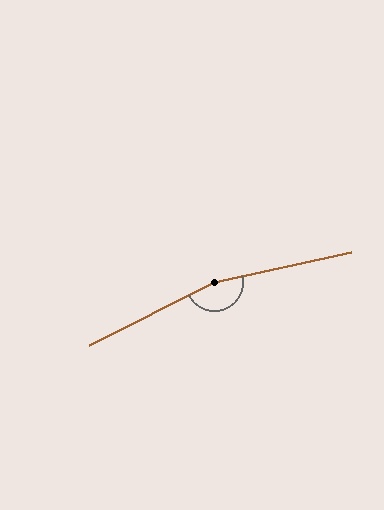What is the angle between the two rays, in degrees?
Approximately 166 degrees.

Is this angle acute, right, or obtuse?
It is obtuse.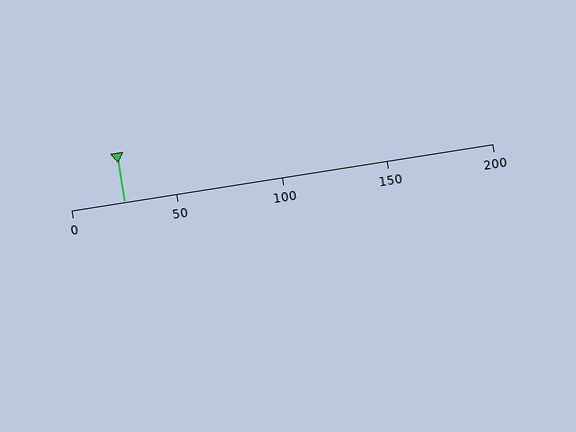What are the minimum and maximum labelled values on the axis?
The axis runs from 0 to 200.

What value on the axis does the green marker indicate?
The marker indicates approximately 25.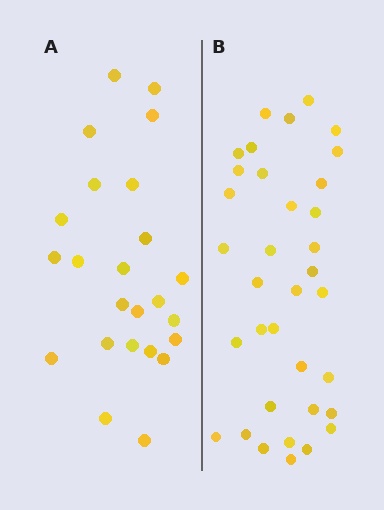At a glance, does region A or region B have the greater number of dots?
Region B (the right region) has more dots.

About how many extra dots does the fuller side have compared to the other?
Region B has roughly 12 or so more dots than region A.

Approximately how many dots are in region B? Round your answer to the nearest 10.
About 40 dots. (The exact count is 35, which rounds to 40.)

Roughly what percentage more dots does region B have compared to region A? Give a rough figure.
About 45% more.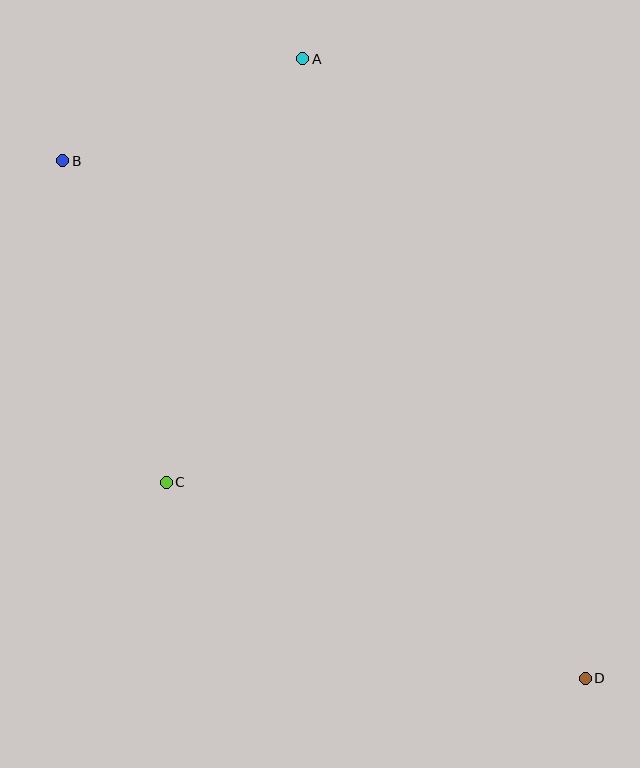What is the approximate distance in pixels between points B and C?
The distance between B and C is approximately 338 pixels.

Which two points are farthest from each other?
Points B and D are farthest from each other.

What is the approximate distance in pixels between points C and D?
The distance between C and D is approximately 463 pixels.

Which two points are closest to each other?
Points A and B are closest to each other.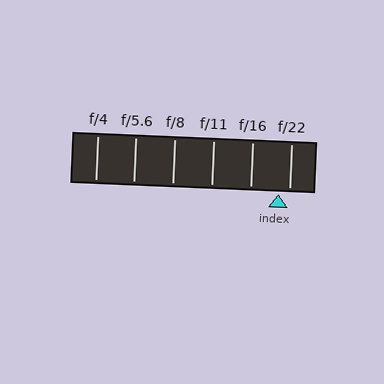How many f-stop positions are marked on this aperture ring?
There are 6 f-stop positions marked.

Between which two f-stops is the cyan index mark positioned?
The index mark is between f/16 and f/22.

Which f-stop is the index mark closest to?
The index mark is closest to f/22.